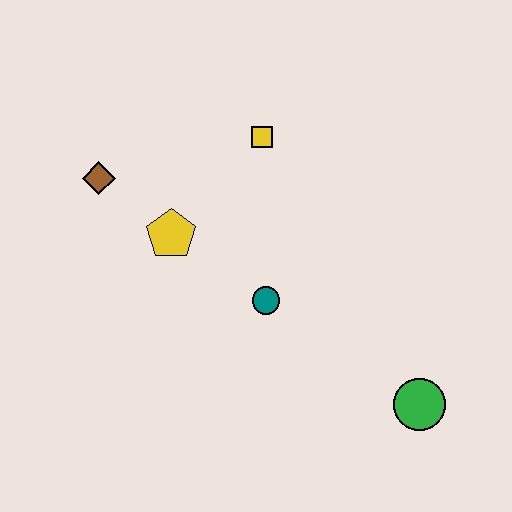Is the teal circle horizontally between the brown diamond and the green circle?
Yes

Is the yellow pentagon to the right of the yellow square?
No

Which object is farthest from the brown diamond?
The green circle is farthest from the brown diamond.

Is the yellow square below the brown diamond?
No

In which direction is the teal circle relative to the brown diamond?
The teal circle is to the right of the brown diamond.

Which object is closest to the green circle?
The teal circle is closest to the green circle.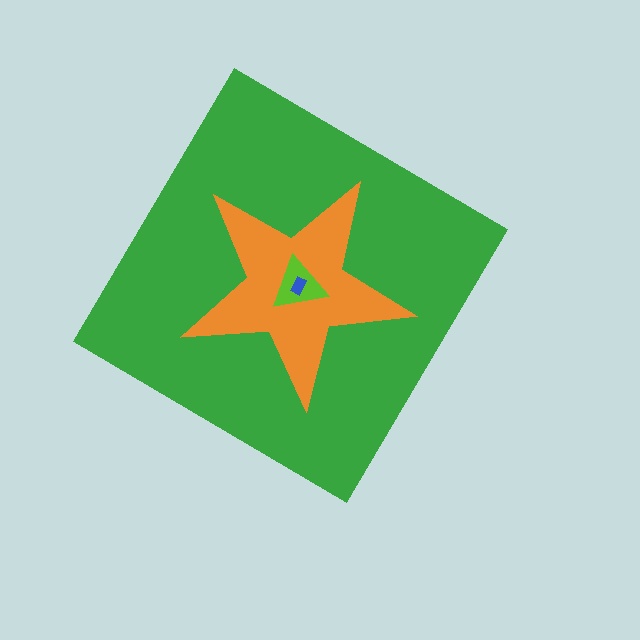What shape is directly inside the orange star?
The lime triangle.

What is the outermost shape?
The green diamond.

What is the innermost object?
The blue rectangle.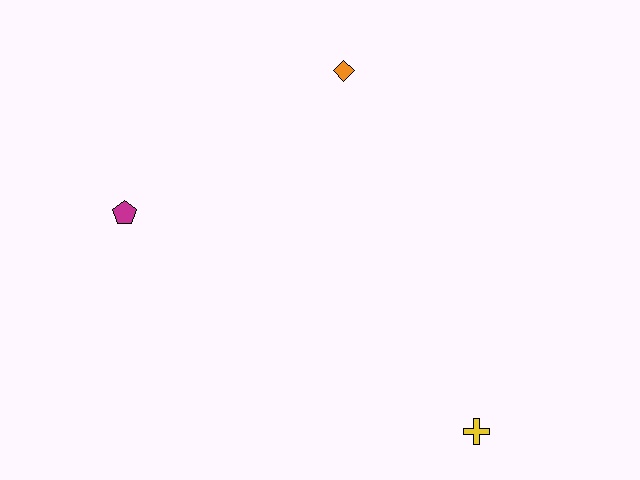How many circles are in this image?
There are no circles.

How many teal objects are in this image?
There are no teal objects.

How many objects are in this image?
There are 3 objects.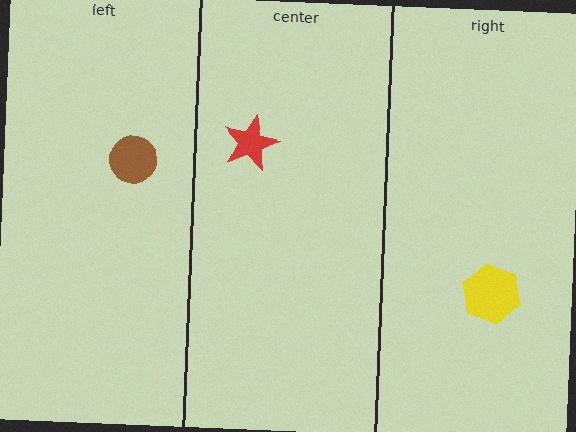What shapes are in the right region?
The yellow hexagon.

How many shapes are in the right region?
1.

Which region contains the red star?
The center region.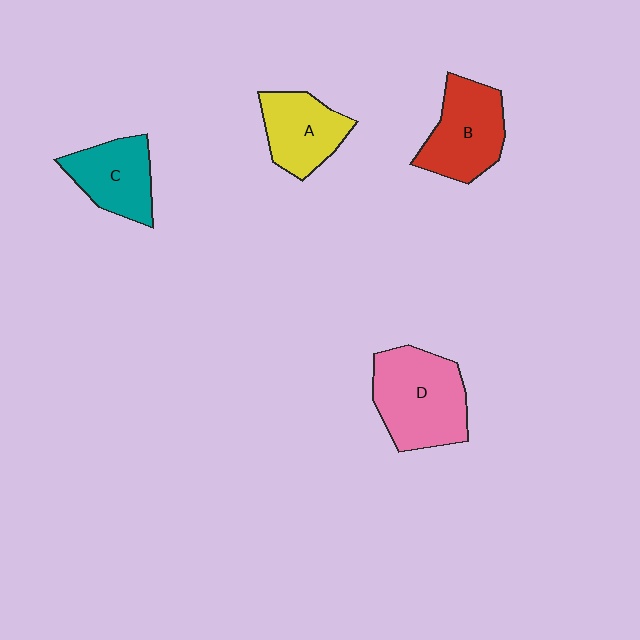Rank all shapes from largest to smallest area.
From largest to smallest: D (pink), B (red), C (teal), A (yellow).